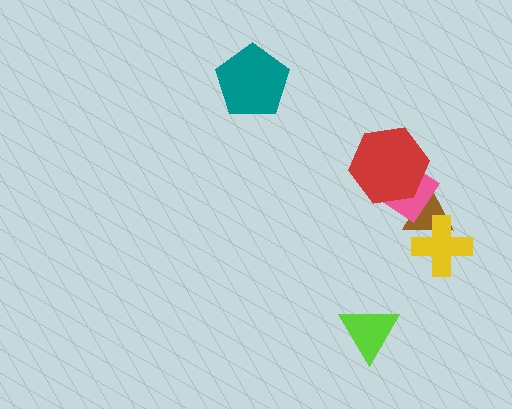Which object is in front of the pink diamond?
The red hexagon is in front of the pink diamond.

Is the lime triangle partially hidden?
No, no other shape covers it.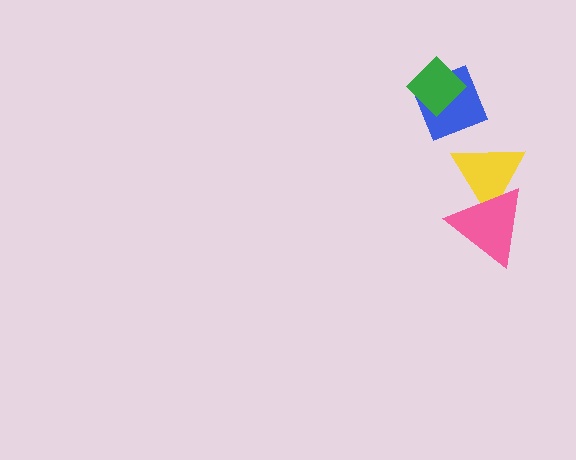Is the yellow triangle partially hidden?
Yes, it is partially covered by another shape.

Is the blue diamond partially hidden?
Yes, it is partially covered by another shape.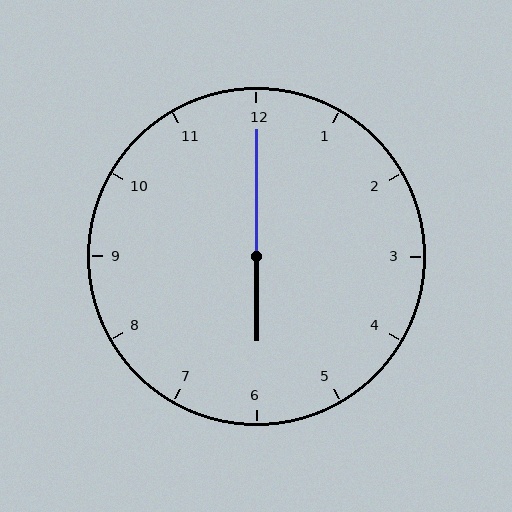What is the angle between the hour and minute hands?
Approximately 180 degrees.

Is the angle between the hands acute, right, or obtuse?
It is obtuse.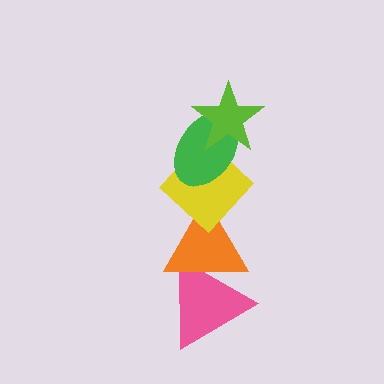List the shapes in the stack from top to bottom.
From top to bottom: the lime star, the green ellipse, the yellow diamond, the orange triangle, the pink triangle.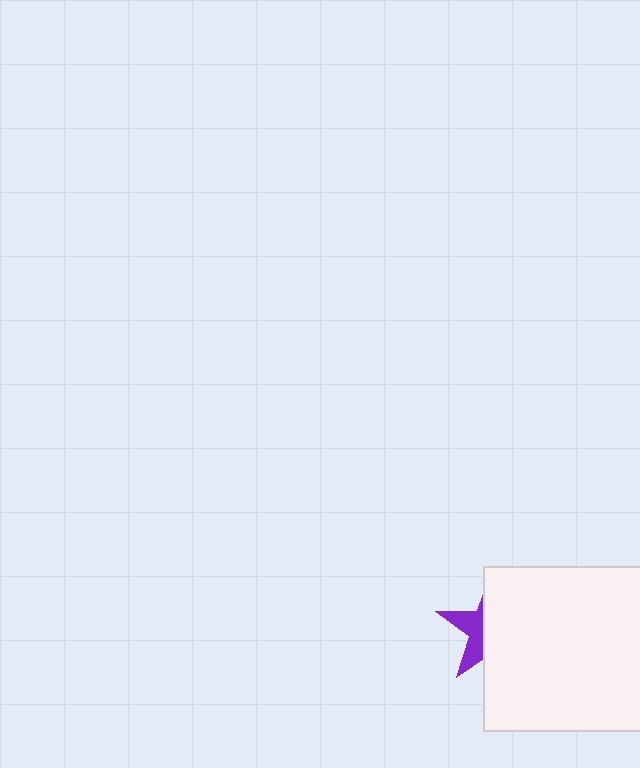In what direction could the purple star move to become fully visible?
The purple star could move left. That would shift it out from behind the white square entirely.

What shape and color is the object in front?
The object in front is a white square.